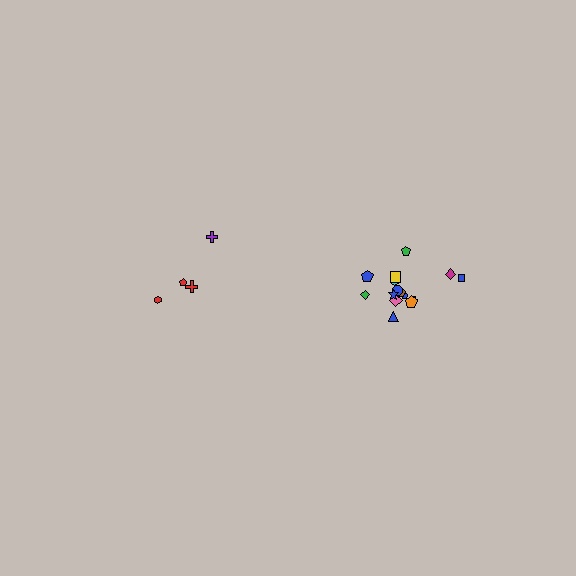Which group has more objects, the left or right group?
The right group.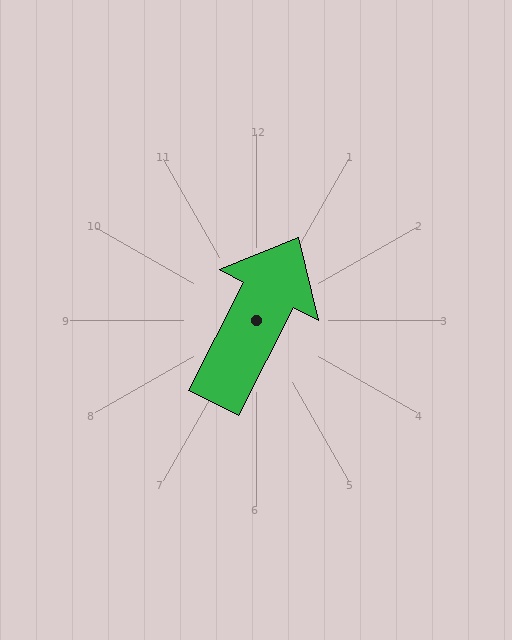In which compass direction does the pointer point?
Northeast.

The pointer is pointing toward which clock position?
Roughly 1 o'clock.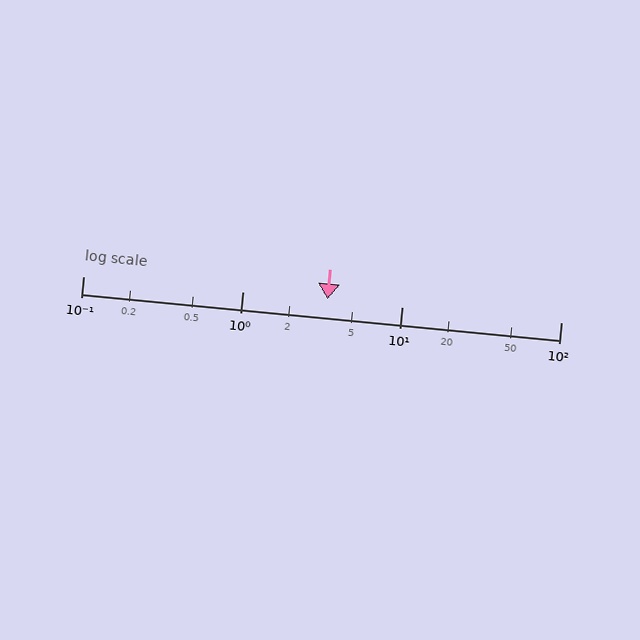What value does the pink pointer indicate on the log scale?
The pointer indicates approximately 3.4.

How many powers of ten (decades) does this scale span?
The scale spans 3 decades, from 0.1 to 100.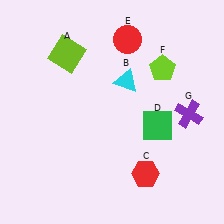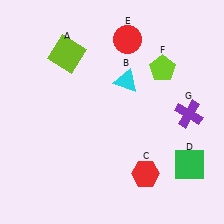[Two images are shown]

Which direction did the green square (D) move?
The green square (D) moved down.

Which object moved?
The green square (D) moved down.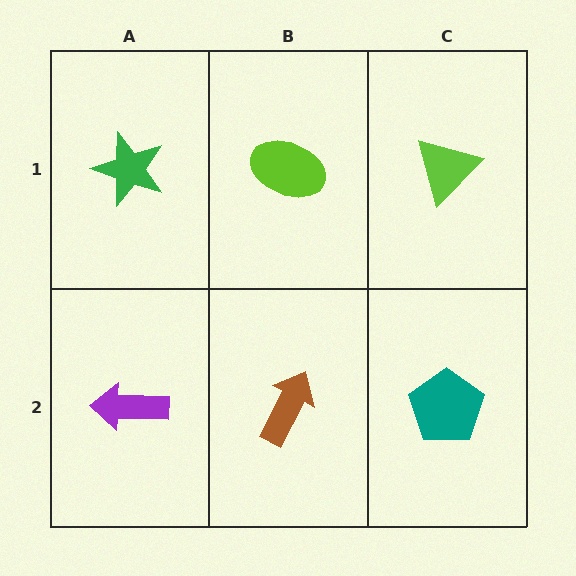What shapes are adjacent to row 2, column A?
A green star (row 1, column A), a brown arrow (row 2, column B).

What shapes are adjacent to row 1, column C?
A teal pentagon (row 2, column C), a lime ellipse (row 1, column B).